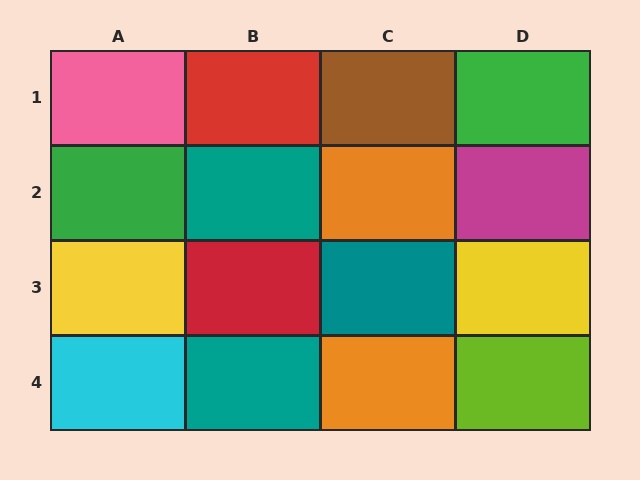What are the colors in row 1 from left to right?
Pink, red, brown, green.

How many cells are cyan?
1 cell is cyan.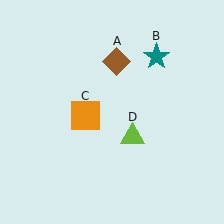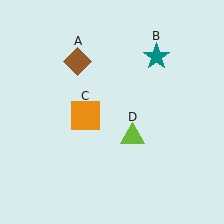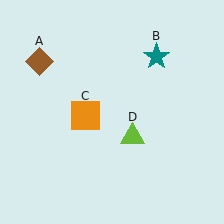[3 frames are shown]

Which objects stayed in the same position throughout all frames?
Teal star (object B) and orange square (object C) and lime triangle (object D) remained stationary.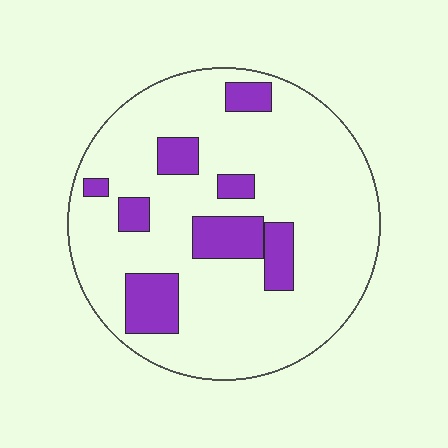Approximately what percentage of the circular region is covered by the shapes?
Approximately 20%.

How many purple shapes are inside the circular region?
8.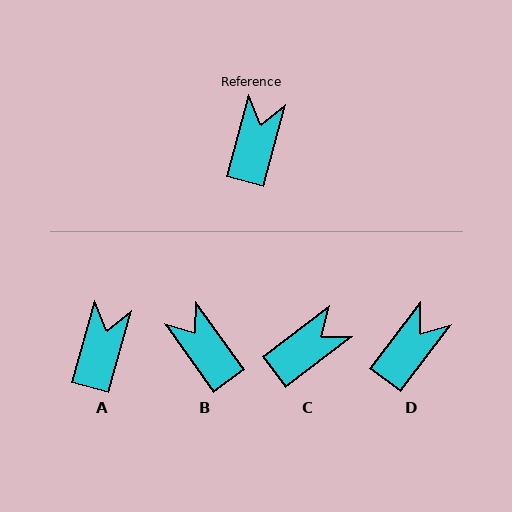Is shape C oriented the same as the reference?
No, it is off by about 38 degrees.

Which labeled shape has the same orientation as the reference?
A.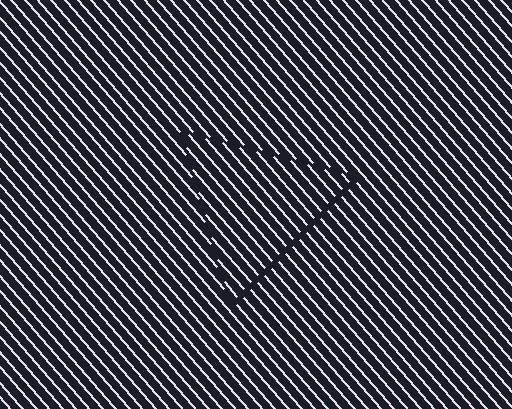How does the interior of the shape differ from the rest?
The interior of the shape contains the same grating, shifted by half a period — the contour is defined by the phase discontinuity where line-ends from the inner and outer gratings abut.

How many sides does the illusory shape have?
3 sides — the line-ends trace a triangle.